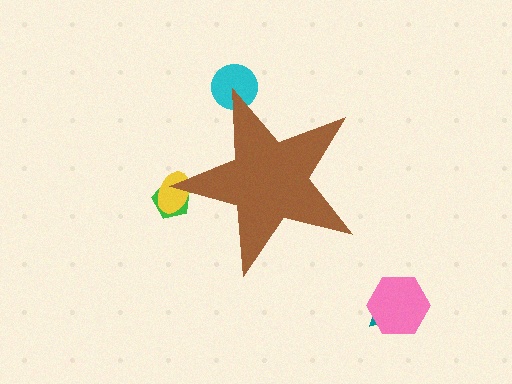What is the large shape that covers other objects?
A brown star.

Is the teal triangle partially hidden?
No, the teal triangle is fully visible.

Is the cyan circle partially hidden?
Yes, the cyan circle is partially hidden behind the brown star.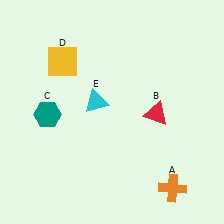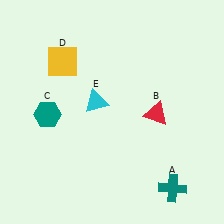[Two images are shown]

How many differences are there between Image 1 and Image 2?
There is 1 difference between the two images.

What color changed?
The cross (A) changed from orange in Image 1 to teal in Image 2.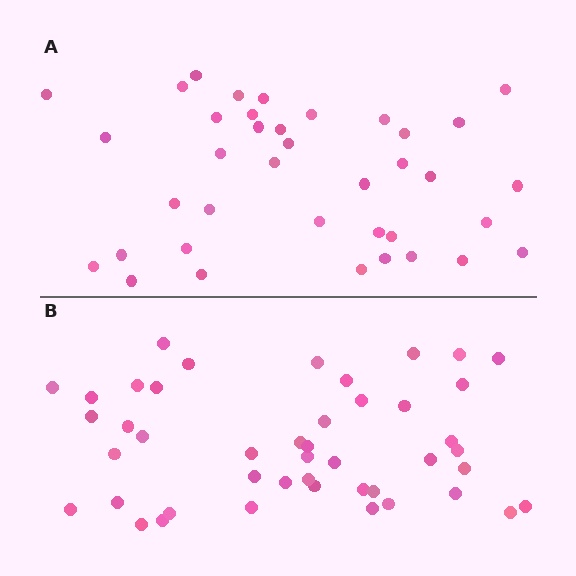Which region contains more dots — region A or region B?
Region B (the bottom region) has more dots.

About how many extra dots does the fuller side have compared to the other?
Region B has roughly 8 or so more dots than region A.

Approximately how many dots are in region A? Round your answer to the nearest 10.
About 40 dots. (The exact count is 38, which rounds to 40.)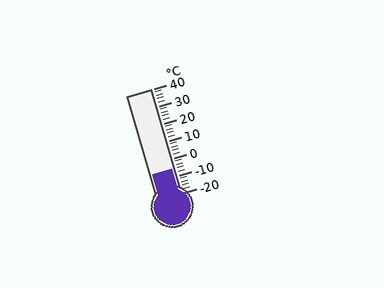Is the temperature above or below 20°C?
The temperature is below 20°C.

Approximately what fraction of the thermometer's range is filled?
The thermometer is filled to approximately 25% of its range.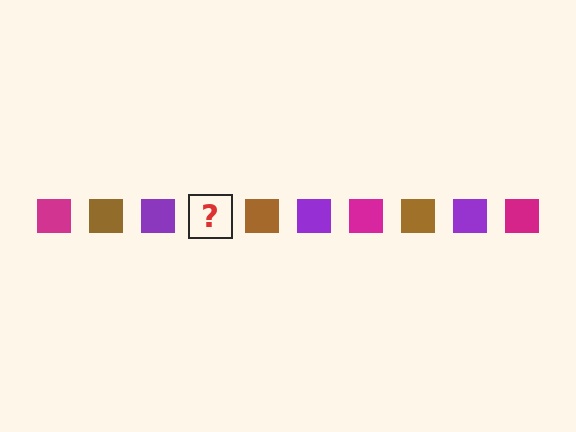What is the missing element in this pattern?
The missing element is a magenta square.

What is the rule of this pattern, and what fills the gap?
The rule is that the pattern cycles through magenta, brown, purple squares. The gap should be filled with a magenta square.